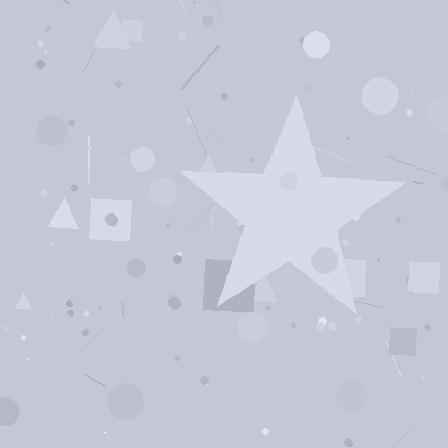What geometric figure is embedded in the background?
A star is embedded in the background.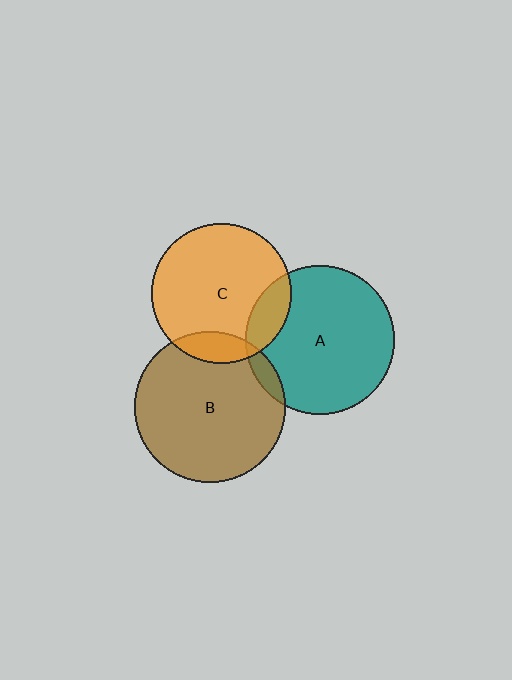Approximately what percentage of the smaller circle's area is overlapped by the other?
Approximately 5%.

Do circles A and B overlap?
Yes.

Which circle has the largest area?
Circle B (brown).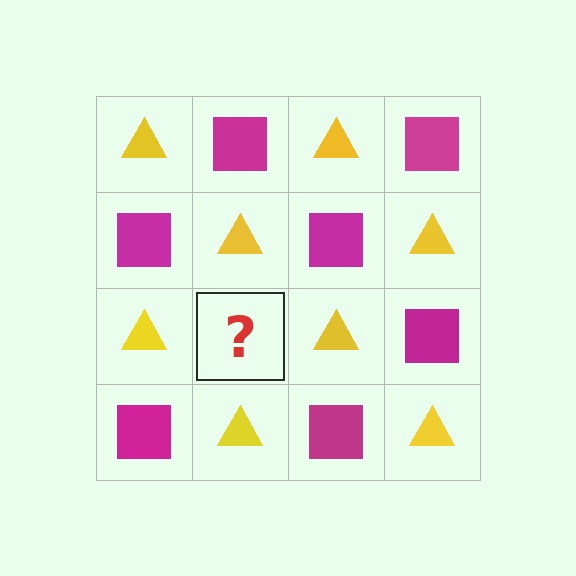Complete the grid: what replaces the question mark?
The question mark should be replaced with a magenta square.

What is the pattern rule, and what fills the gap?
The rule is that it alternates yellow triangle and magenta square in a checkerboard pattern. The gap should be filled with a magenta square.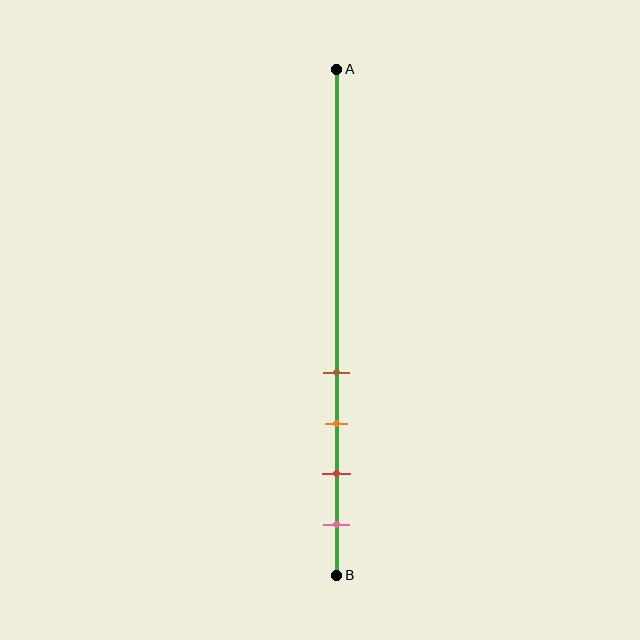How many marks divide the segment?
There are 4 marks dividing the segment.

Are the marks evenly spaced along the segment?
Yes, the marks are approximately evenly spaced.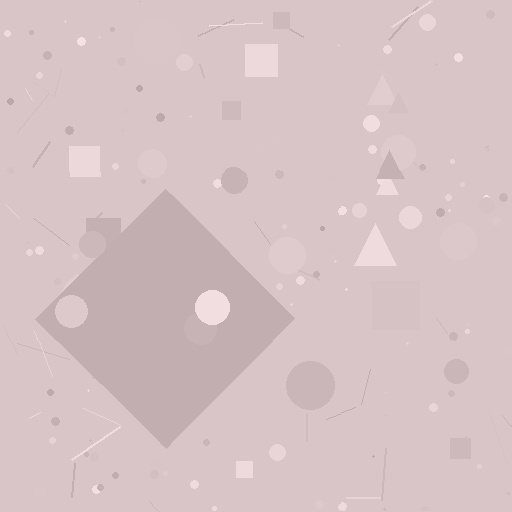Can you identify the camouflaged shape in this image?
The camouflaged shape is a diamond.